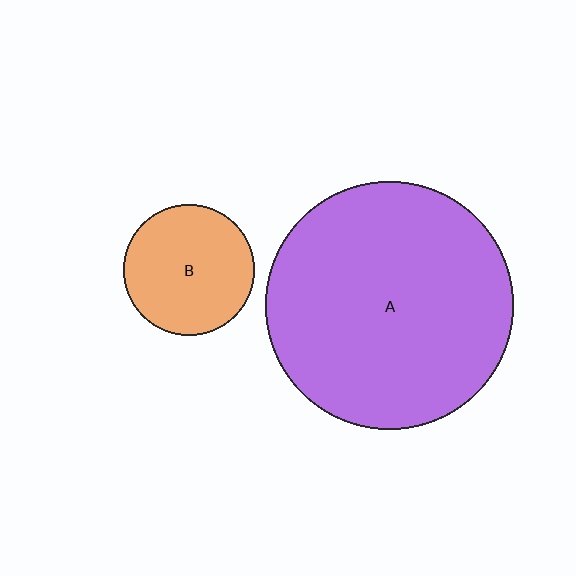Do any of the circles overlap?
No, none of the circles overlap.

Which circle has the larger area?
Circle A (purple).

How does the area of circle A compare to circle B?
Approximately 3.6 times.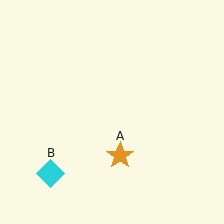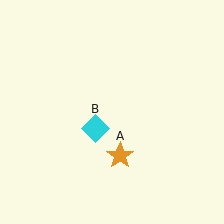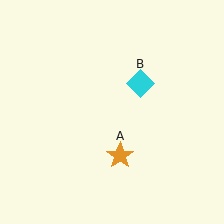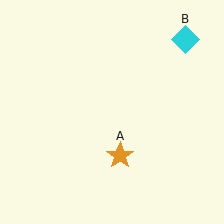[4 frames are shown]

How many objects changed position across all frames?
1 object changed position: cyan diamond (object B).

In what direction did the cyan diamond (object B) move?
The cyan diamond (object B) moved up and to the right.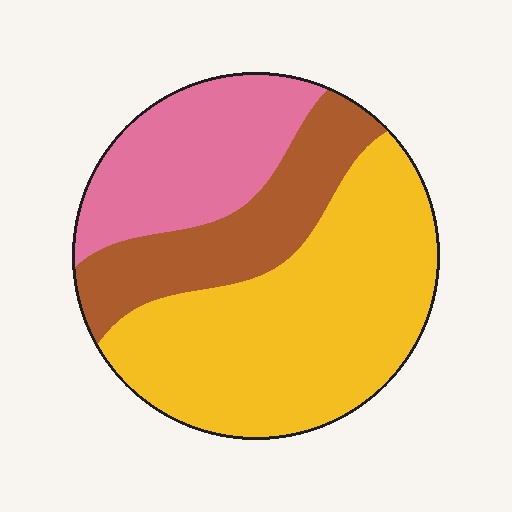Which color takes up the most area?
Yellow, at roughly 50%.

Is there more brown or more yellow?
Yellow.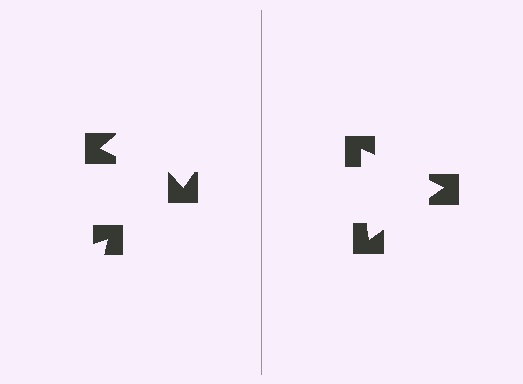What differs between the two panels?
The notched squares are positioned identically on both sides; only the wedge orientations differ. On the right they align to a triangle; on the left they are misaligned.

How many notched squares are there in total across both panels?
6 — 3 on each side.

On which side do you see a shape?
An illusory triangle appears on the right side. On the left side the wedge cuts are rotated, so no coherent shape forms.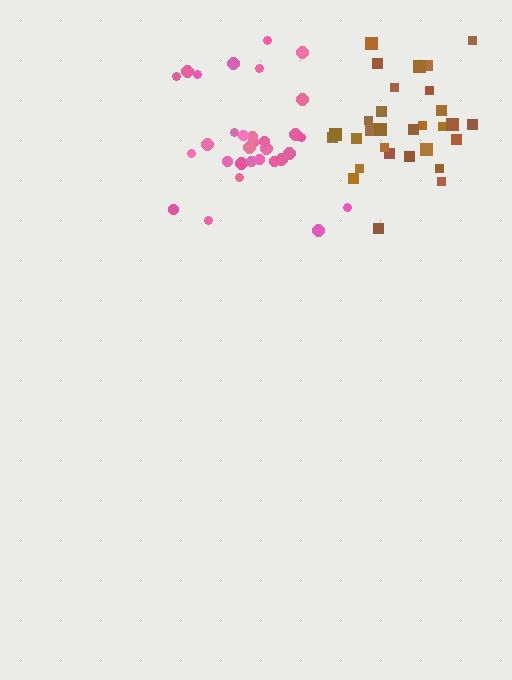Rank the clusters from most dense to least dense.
brown, pink.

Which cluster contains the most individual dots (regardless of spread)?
Pink (31).